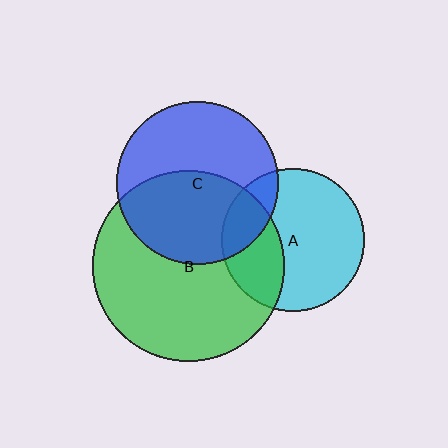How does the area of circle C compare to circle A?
Approximately 1.3 times.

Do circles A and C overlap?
Yes.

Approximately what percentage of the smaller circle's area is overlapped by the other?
Approximately 20%.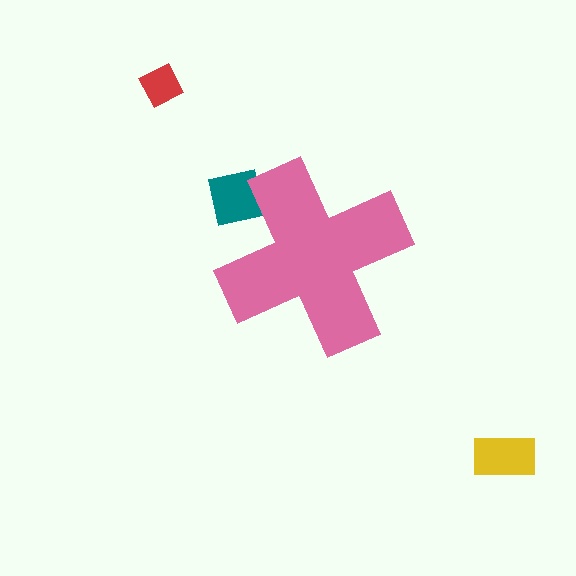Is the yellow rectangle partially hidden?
No, the yellow rectangle is fully visible.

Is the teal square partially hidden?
Yes, the teal square is partially hidden behind the pink cross.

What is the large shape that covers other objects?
A pink cross.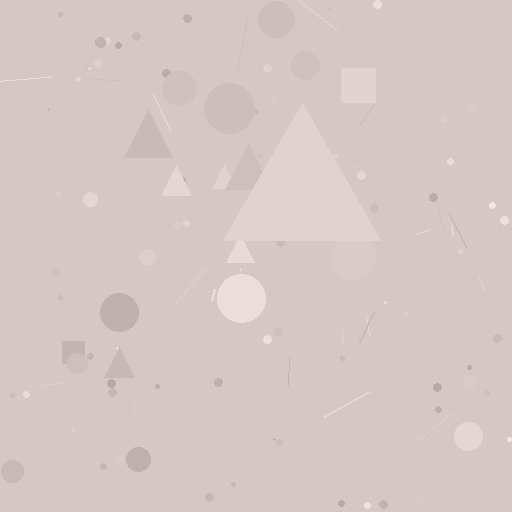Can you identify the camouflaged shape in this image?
The camouflaged shape is a triangle.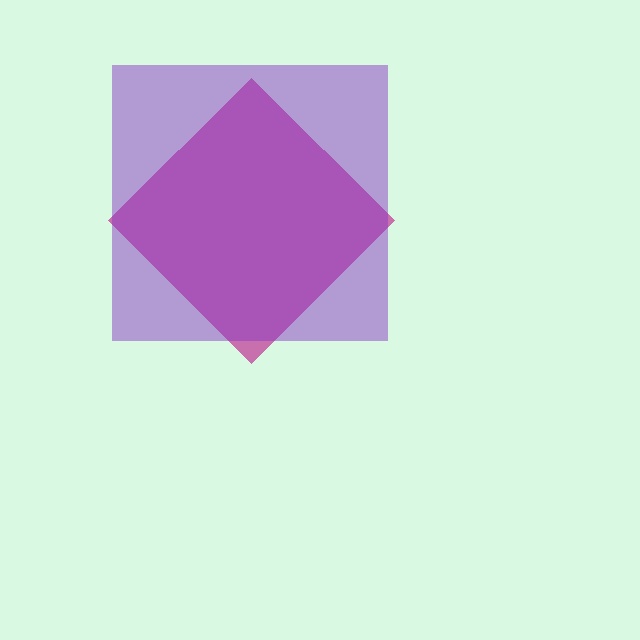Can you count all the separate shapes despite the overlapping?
Yes, there are 2 separate shapes.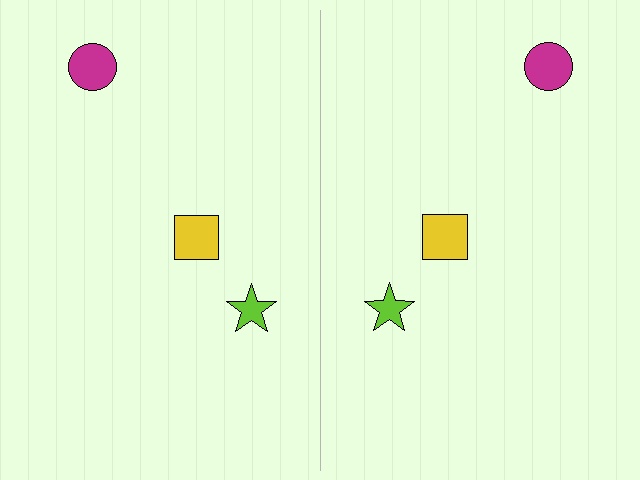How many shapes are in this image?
There are 6 shapes in this image.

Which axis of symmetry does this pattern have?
The pattern has a vertical axis of symmetry running through the center of the image.